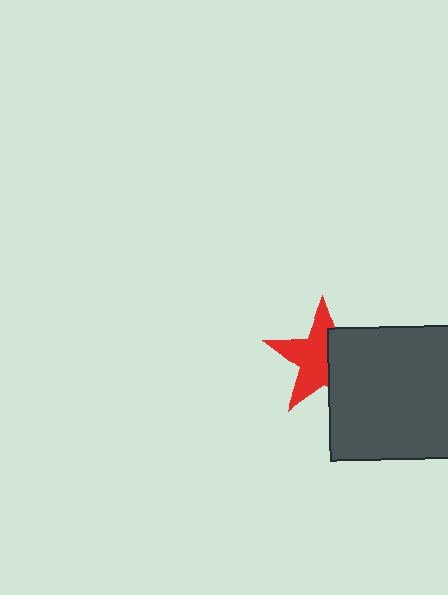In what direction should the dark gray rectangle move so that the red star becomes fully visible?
The dark gray rectangle should move right. That is the shortest direction to clear the overlap and leave the red star fully visible.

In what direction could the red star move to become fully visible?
The red star could move left. That would shift it out from behind the dark gray rectangle entirely.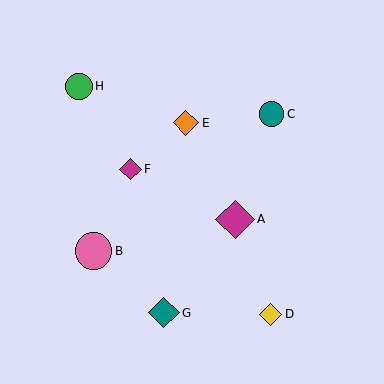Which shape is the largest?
The magenta diamond (labeled A) is the largest.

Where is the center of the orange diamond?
The center of the orange diamond is at (186, 123).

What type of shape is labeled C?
Shape C is a teal circle.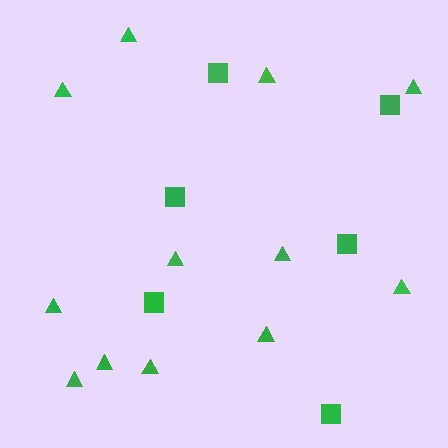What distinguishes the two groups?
There are 2 groups: one group of squares (6) and one group of triangles (12).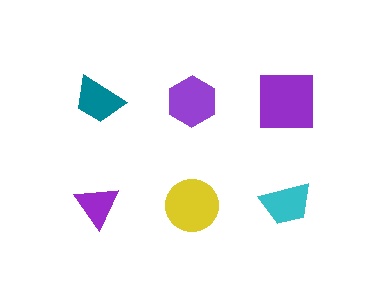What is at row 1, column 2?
A purple hexagon.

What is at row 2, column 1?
A purple triangle.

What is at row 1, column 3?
A purple square.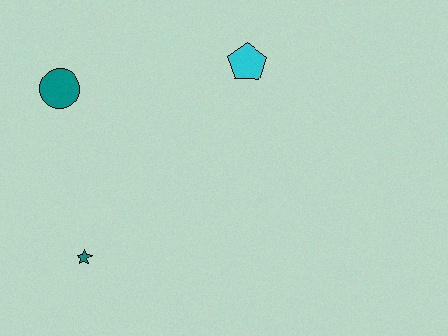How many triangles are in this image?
There are no triangles.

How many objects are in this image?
There are 3 objects.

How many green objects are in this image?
There are no green objects.